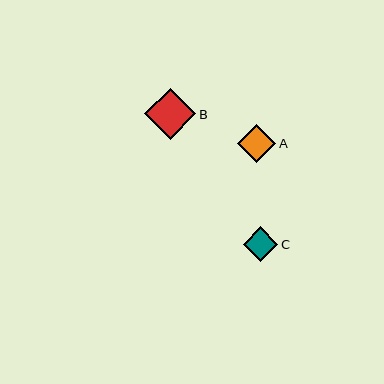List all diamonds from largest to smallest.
From largest to smallest: B, A, C.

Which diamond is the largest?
Diamond B is the largest with a size of approximately 51 pixels.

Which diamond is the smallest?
Diamond C is the smallest with a size of approximately 34 pixels.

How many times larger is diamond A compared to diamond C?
Diamond A is approximately 1.1 times the size of diamond C.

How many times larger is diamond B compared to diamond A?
Diamond B is approximately 1.3 times the size of diamond A.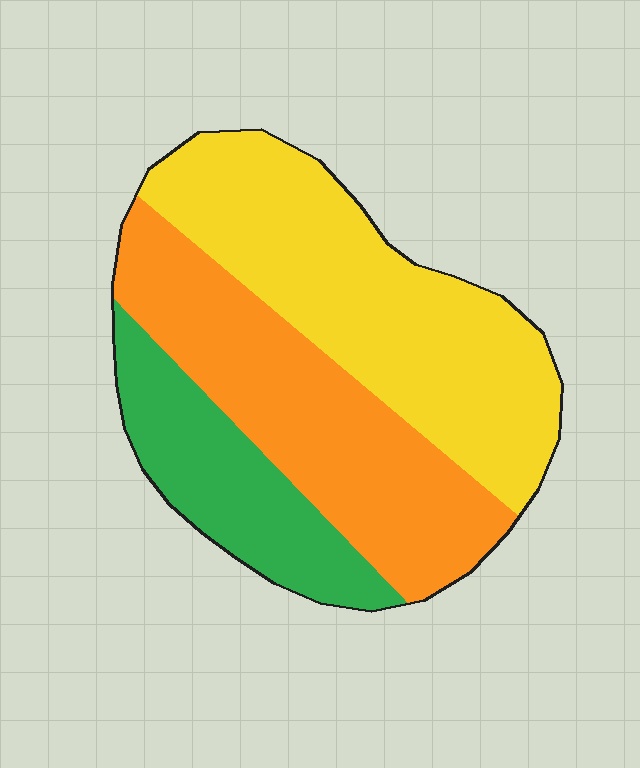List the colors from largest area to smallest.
From largest to smallest: yellow, orange, green.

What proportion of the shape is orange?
Orange covers roughly 35% of the shape.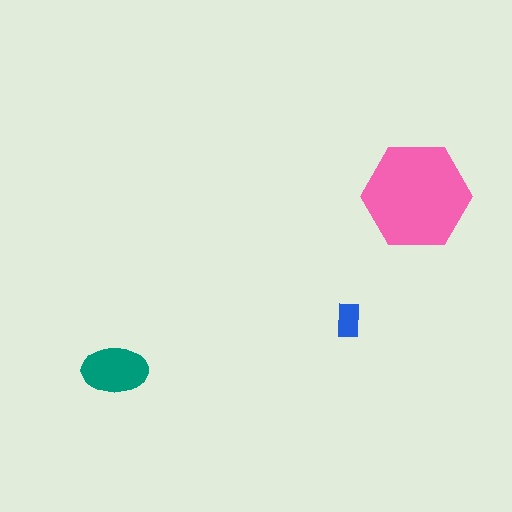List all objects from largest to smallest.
The pink hexagon, the teal ellipse, the blue rectangle.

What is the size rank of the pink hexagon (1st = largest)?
1st.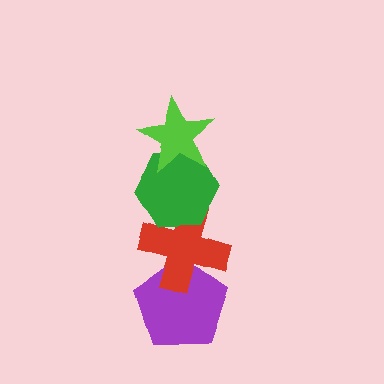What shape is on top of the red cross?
The green hexagon is on top of the red cross.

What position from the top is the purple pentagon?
The purple pentagon is 4th from the top.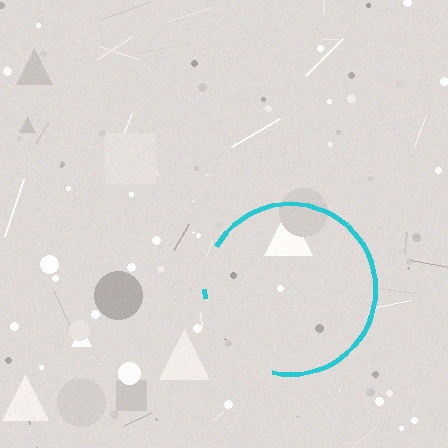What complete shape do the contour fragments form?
The contour fragments form a circle.